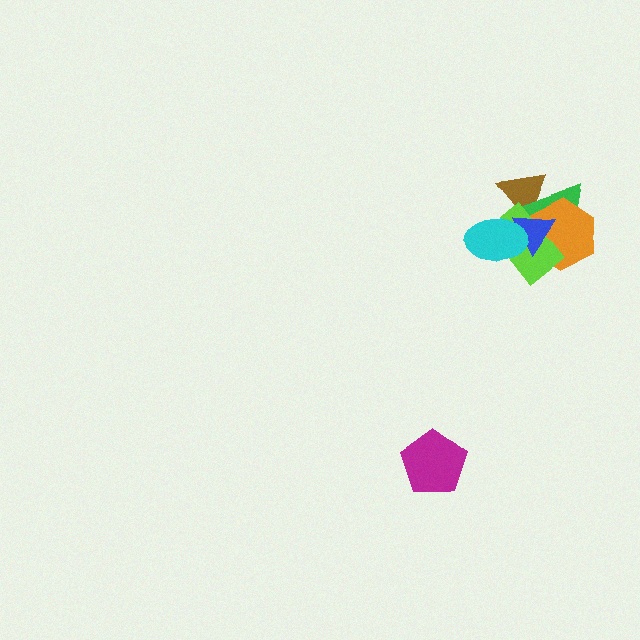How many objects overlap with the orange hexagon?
4 objects overlap with the orange hexagon.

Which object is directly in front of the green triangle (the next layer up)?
The orange hexagon is directly in front of the green triangle.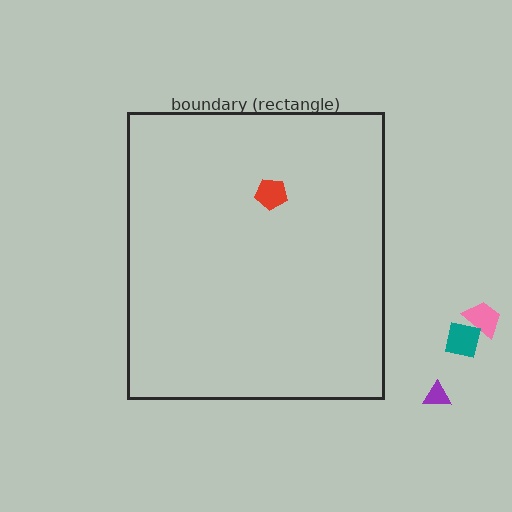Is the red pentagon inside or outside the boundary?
Inside.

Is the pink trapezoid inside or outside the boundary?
Outside.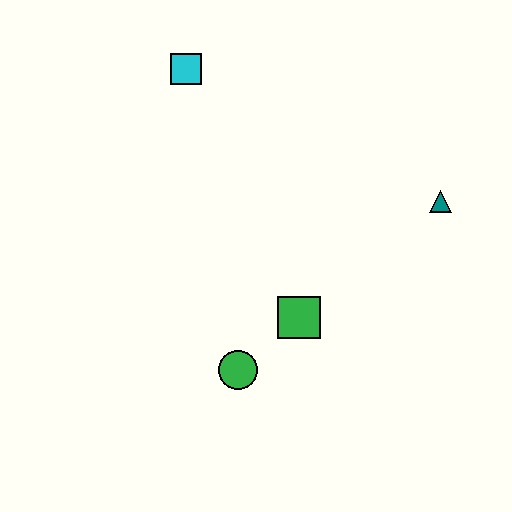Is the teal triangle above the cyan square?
No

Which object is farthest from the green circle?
The cyan square is farthest from the green circle.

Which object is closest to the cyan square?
The green square is closest to the cyan square.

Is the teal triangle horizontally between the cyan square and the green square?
No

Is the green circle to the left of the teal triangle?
Yes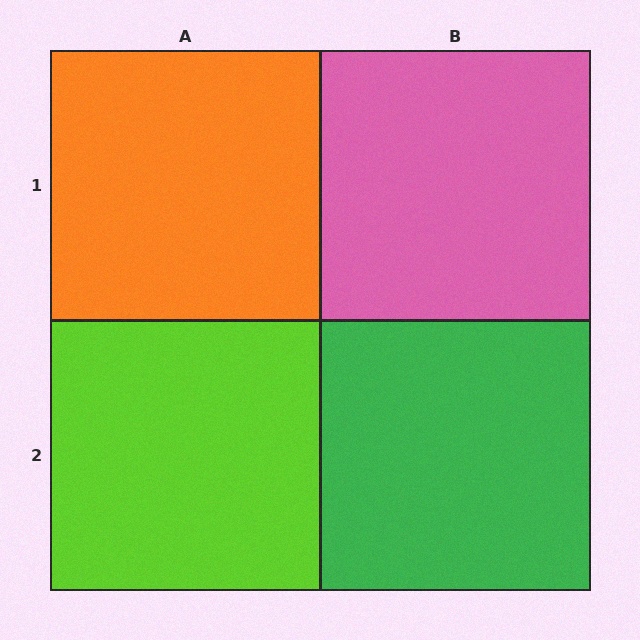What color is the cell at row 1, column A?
Orange.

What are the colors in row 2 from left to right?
Lime, green.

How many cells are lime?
1 cell is lime.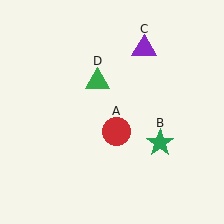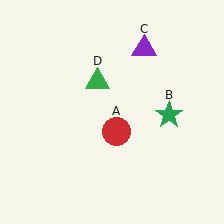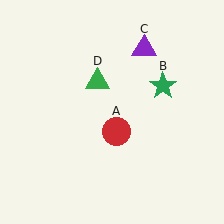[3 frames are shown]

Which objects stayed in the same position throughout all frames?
Red circle (object A) and purple triangle (object C) and green triangle (object D) remained stationary.